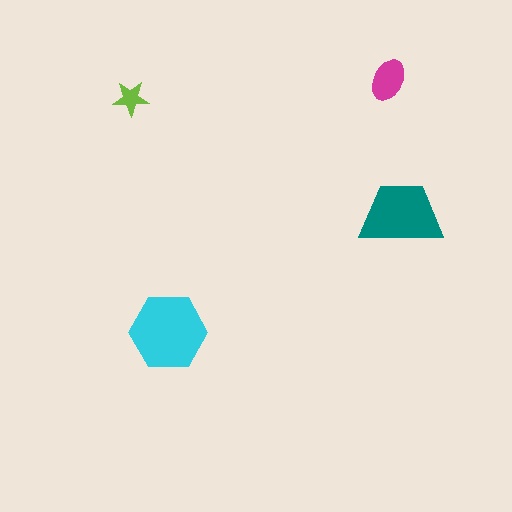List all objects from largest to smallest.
The cyan hexagon, the teal trapezoid, the magenta ellipse, the lime star.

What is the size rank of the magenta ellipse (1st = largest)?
3rd.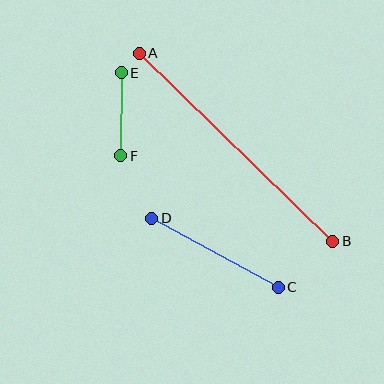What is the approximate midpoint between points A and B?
The midpoint is at approximately (236, 147) pixels.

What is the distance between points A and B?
The distance is approximately 270 pixels.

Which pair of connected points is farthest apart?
Points A and B are farthest apart.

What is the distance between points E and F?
The distance is approximately 83 pixels.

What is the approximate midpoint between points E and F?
The midpoint is at approximately (121, 114) pixels.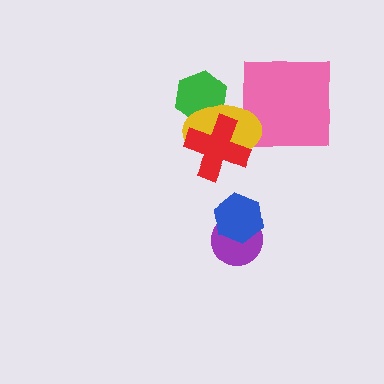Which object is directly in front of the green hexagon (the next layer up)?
The yellow ellipse is directly in front of the green hexagon.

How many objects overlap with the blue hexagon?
1 object overlaps with the blue hexagon.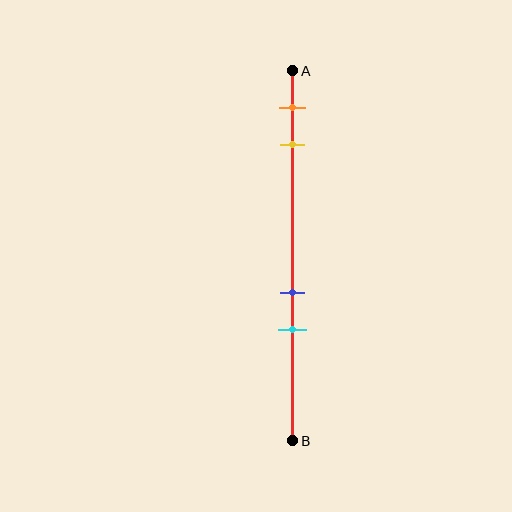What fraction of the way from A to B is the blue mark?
The blue mark is approximately 60% (0.6) of the way from A to B.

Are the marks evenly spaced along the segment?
No, the marks are not evenly spaced.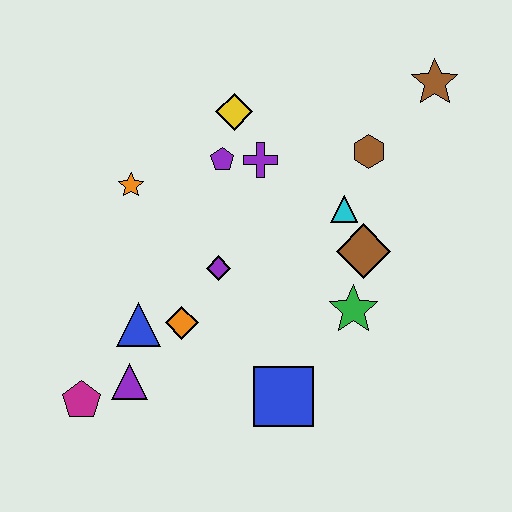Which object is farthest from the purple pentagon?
The magenta pentagon is farthest from the purple pentagon.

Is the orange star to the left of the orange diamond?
Yes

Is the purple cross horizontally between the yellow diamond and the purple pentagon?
No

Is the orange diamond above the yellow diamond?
No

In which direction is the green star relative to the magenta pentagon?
The green star is to the right of the magenta pentagon.